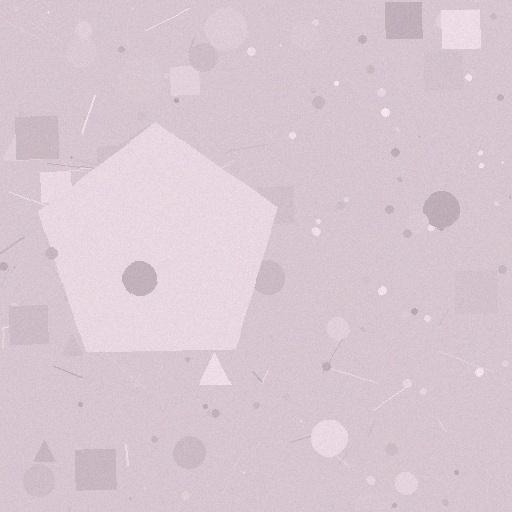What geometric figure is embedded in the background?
A pentagon is embedded in the background.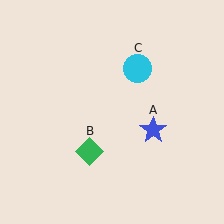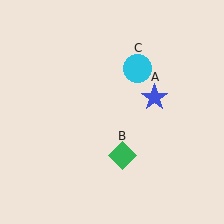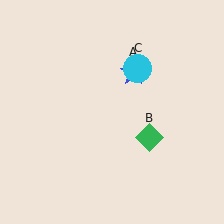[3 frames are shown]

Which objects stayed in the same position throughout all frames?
Cyan circle (object C) remained stationary.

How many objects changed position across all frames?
2 objects changed position: blue star (object A), green diamond (object B).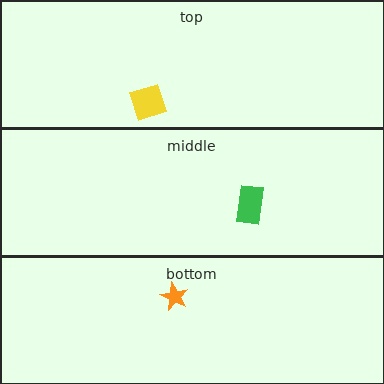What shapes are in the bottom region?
The orange star.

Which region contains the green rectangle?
The middle region.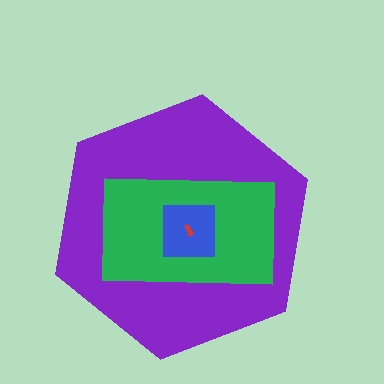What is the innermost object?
The red arrow.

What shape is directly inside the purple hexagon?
The green rectangle.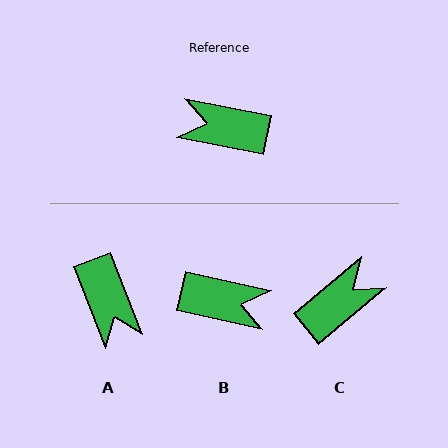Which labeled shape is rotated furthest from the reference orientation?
B, about 179 degrees away.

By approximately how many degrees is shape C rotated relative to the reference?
Approximately 128 degrees clockwise.